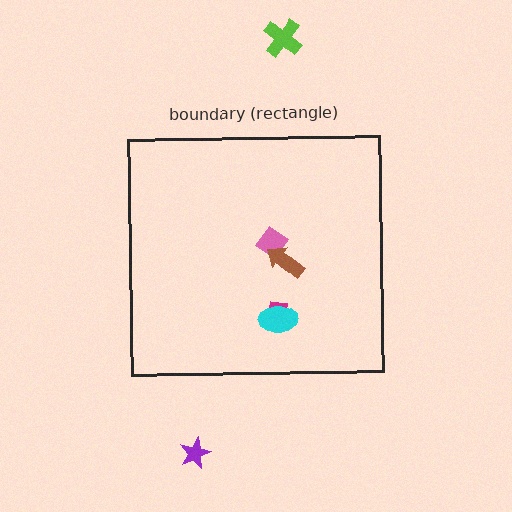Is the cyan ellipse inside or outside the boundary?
Inside.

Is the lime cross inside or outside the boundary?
Outside.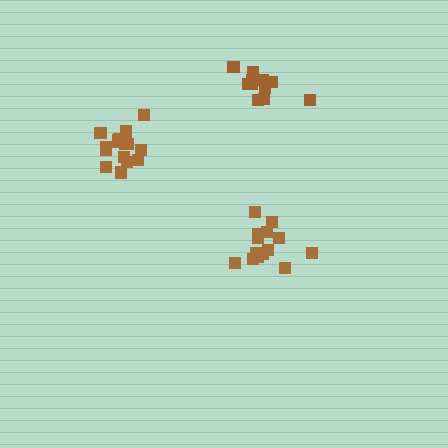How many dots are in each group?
Group 1: 16 dots, Group 2: 14 dots, Group 3: 12 dots (42 total).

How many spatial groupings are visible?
There are 3 spatial groupings.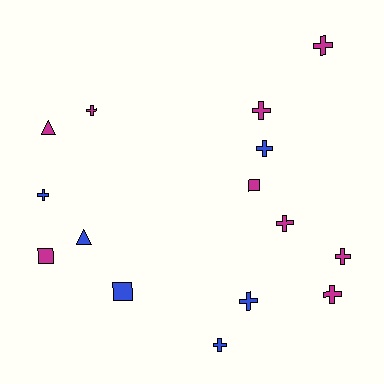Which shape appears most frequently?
Cross, with 10 objects.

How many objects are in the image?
There are 15 objects.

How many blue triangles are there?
There is 1 blue triangle.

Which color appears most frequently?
Magenta, with 9 objects.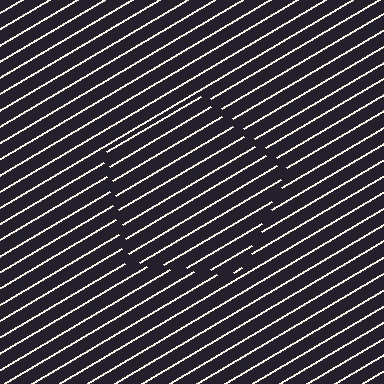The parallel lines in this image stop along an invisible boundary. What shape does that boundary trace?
An illusory pentagon. The interior of the shape contains the same grating, shifted by half a period — the contour is defined by the phase discontinuity where line-ends from the inner and outer gratings abut.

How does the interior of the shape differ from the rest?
The interior of the shape contains the same grating, shifted by half a period — the contour is defined by the phase discontinuity where line-ends from the inner and outer gratings abut.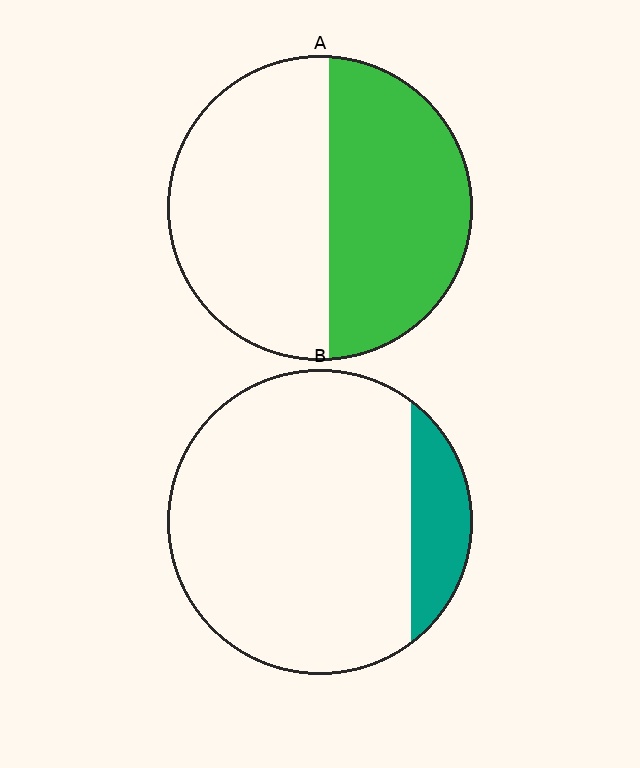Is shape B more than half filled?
No.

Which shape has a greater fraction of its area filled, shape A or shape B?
Shape A.